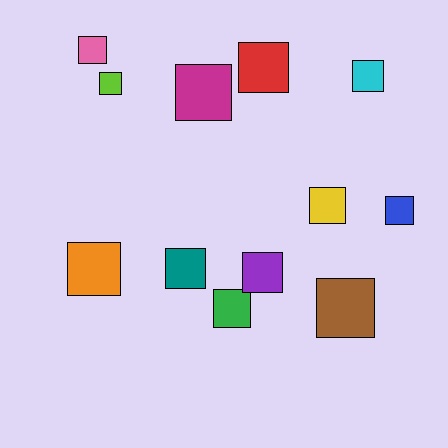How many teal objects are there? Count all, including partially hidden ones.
There is 1 teal object.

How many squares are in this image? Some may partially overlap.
There are 12 squares.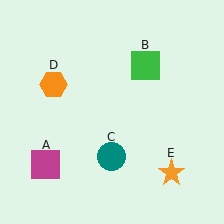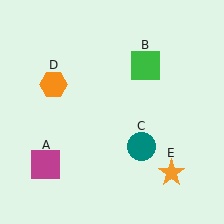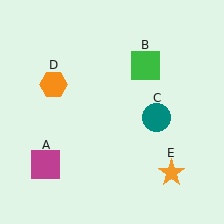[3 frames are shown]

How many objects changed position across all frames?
1 object changed position: teal circle (object C).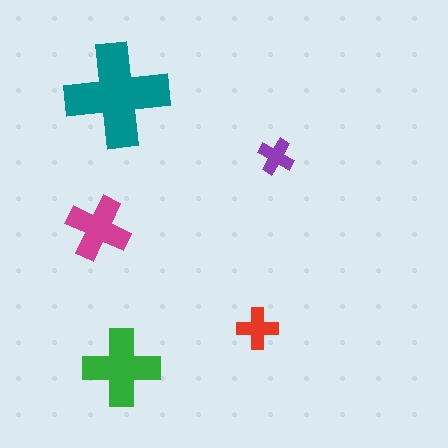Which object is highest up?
The teal cross is topmost.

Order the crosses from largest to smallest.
the teal one, the green one, the magenta one, the red one, the purple one.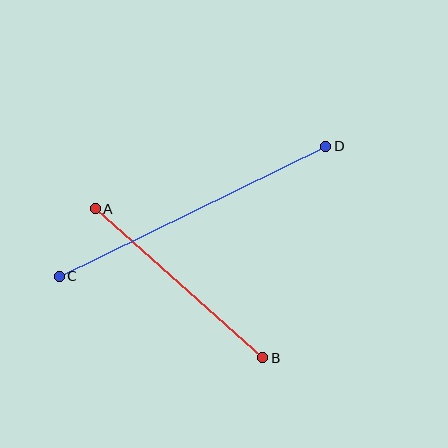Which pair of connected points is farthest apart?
Points C and D are farthest apart.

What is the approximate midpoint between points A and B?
The midpoint is at approximately (179, 283) pixels.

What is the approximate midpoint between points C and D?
The midpoint is at approximately (193, 211) pixels.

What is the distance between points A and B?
The distance is approximately 224 pixels.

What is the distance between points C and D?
The distance is approximately 296 pixels.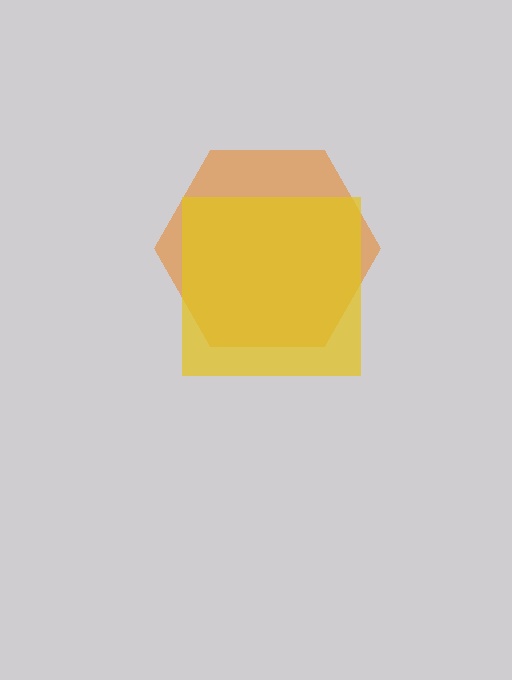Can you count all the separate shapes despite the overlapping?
Yes, there are 2 separate shapes.